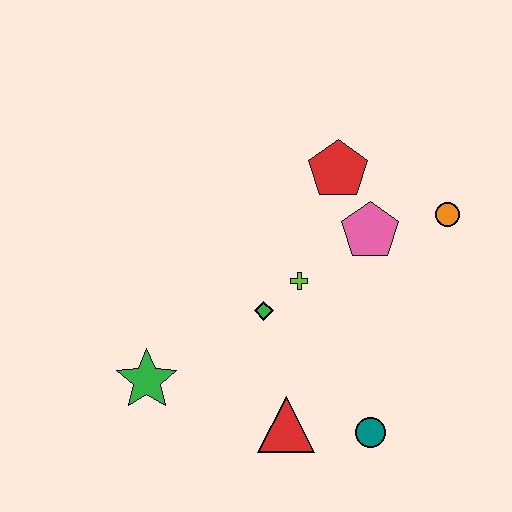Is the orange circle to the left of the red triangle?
No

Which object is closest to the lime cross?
The green diamond is closest to the lime cross.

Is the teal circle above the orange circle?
No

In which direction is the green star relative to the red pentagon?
The green star is below the red pentagon.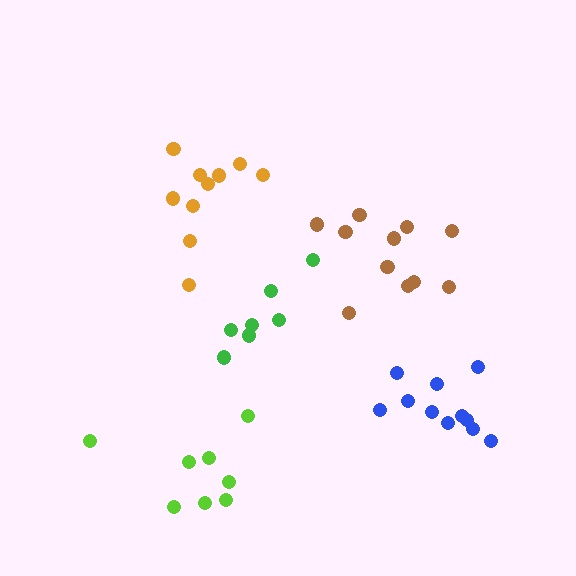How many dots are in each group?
Group 1: 7 dots, Group 2: 10 dots, Group 3: 11 dots, Group 4: 11 dots, Group 5: 8 dots (47 total).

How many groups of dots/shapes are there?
There are 5 groups.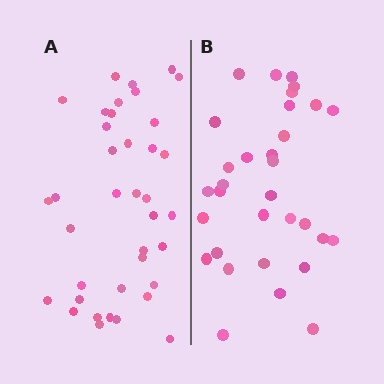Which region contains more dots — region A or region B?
Region A (the left region) has more dots.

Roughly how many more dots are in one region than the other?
Region A has about 6 more dots than region B.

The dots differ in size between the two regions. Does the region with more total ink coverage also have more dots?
No. Region B has more total ink coverage because its dots are larger, but region A actually contains more individual dots. Total area can be misleading — the number of items is what matters here.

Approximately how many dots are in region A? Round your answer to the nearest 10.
About 40 dots. (The exact count is 38, which rounds to 40.)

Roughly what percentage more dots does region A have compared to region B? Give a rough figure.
About 20% more.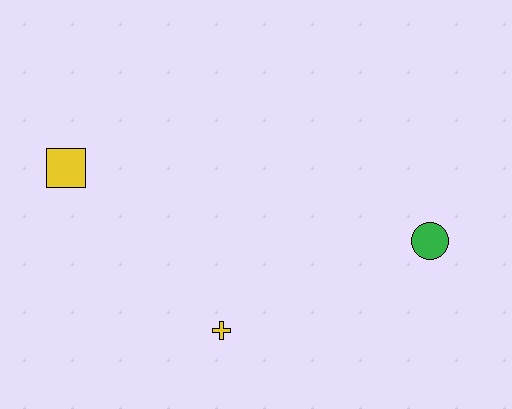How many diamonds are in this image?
There are no diamonds.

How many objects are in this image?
There are 3 objects.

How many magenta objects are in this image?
There are no magenta objects.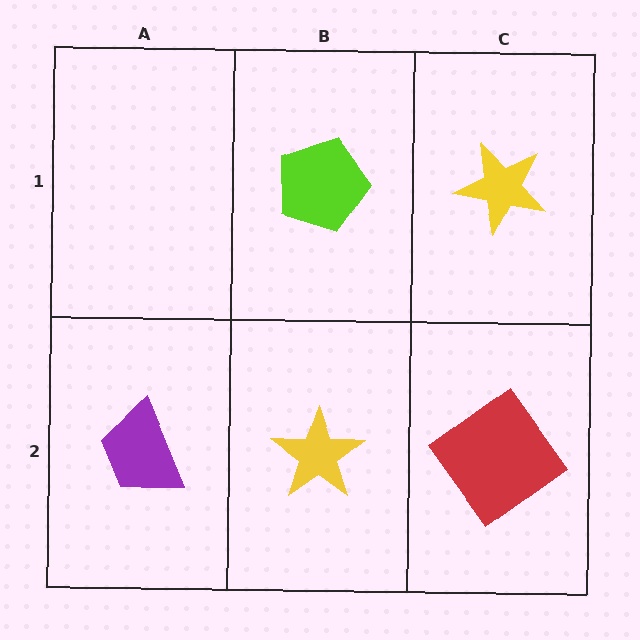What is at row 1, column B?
A lime pentagon.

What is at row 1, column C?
A yellow star.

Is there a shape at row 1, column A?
No, that cell is empty.